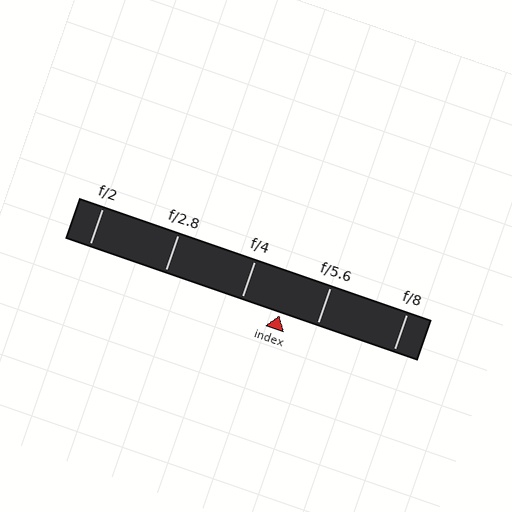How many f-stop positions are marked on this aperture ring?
There are 5 f-stop positions marked.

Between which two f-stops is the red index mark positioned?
The index mark is between f/4 and f/5.6.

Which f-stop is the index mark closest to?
The index mark is closest to f/5.6.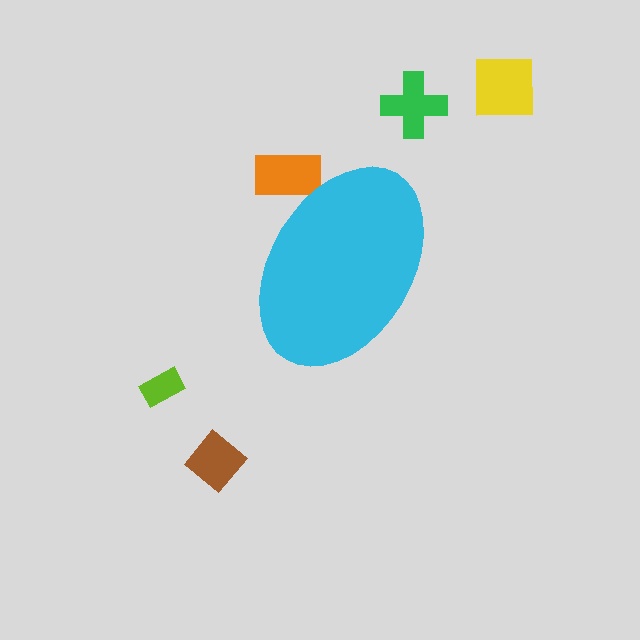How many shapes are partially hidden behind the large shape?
1 shape is partially hidden.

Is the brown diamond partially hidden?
No, the brown diamond is fully visible.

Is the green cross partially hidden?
No, the green cross is fully visible.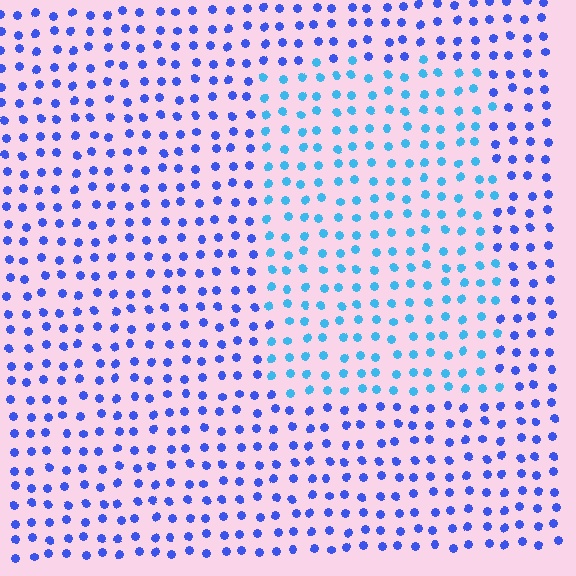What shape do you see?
I see a rectangle.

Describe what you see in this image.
The image is filled with small blue elements in a uniform arrangement. A rectangle-shaped region is visible where the elements are tinted to a slightly different hue, forming a subtle color boundary.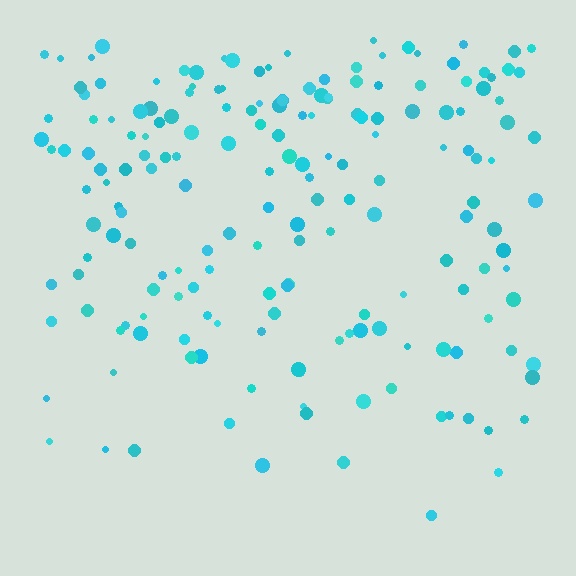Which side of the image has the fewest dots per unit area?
The bottom.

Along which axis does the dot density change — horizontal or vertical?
Vertical.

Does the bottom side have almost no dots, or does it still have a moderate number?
Still a moderate number, just noticeably fewer than the top.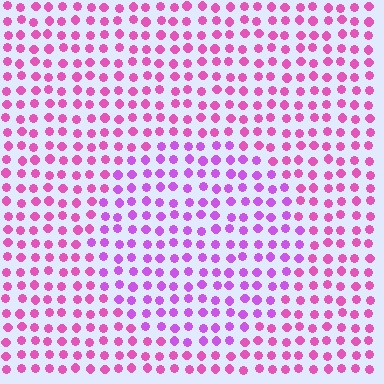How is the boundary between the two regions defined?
The boundary is defined purely by a slight shift in hue (about 28 degrees). Spacing, size, and orientation are identical on both sides.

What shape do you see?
I see a circle.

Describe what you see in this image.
The image is filled with small pink elements in a uniform arrangement. A circle-shaped region is visible where the elements are tinted to a slightly different hue, forming a subtle color boundary.